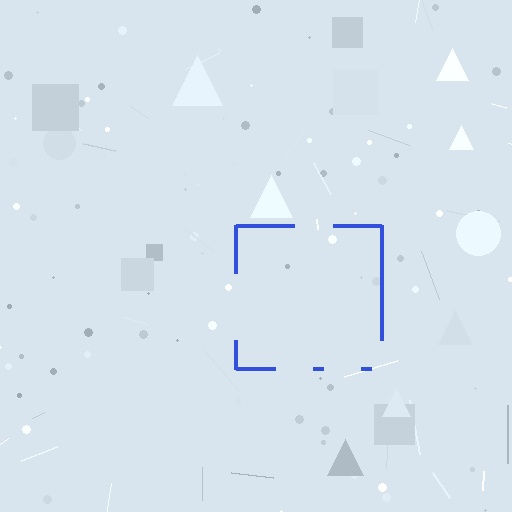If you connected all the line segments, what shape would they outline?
They would outline a square.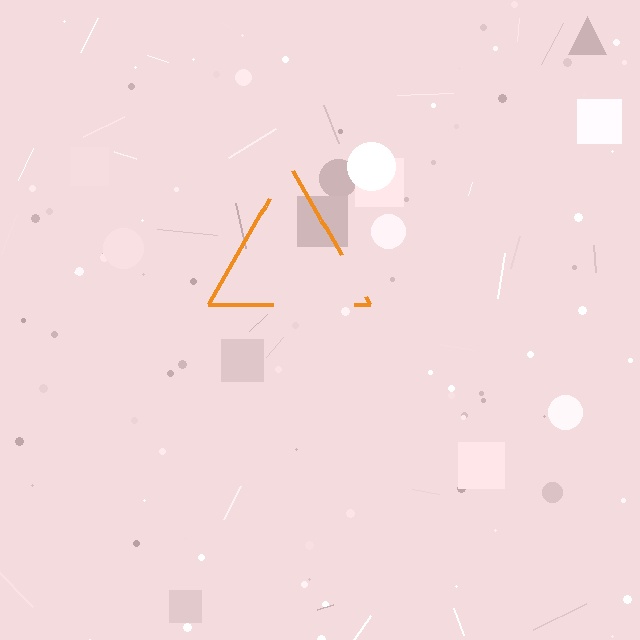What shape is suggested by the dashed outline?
The dashed outline suggests a triangle.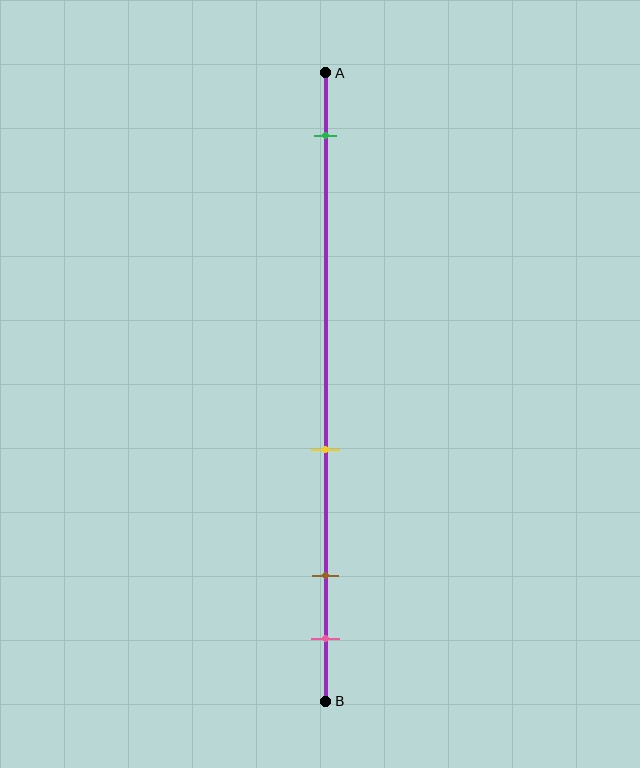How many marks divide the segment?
There are 4 marks dividing the segment.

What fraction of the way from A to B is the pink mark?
The pink mark is approximately 90% (0.9) of the way from A to B.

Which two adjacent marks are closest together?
The brown and pink marks are the closest adjacent pair.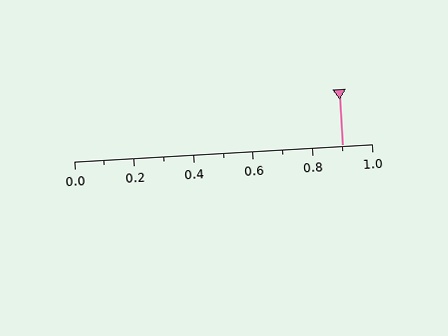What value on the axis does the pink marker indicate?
The marker indicates approximately 0.9.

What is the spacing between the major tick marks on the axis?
The major ticks are spaced 0.2 apart.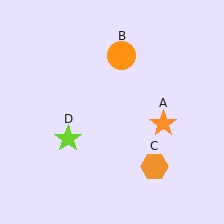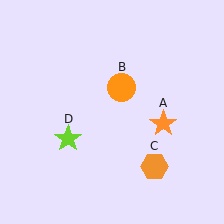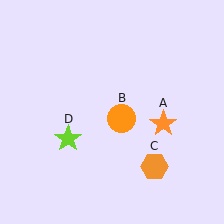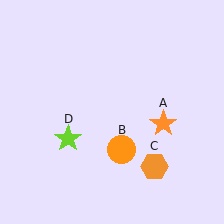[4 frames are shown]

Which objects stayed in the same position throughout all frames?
Orange star (object A) and orange hexagon (object C) and lime star (object D) remained stationary.